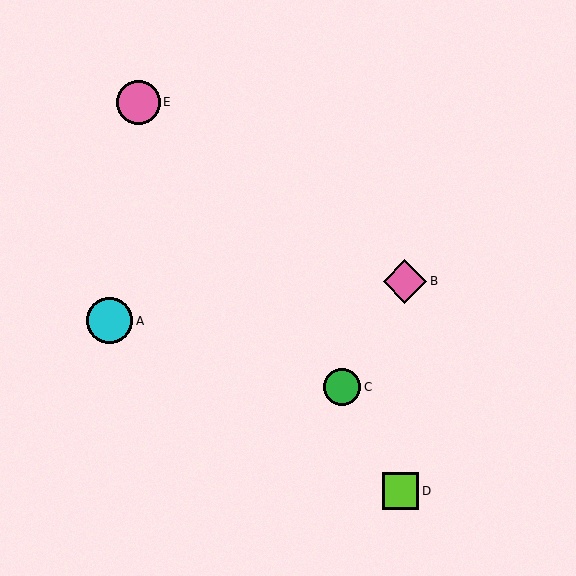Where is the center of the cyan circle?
The center of the cyan circle is at (110, 321).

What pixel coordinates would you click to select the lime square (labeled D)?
Click at (401, 491) to select the lime square D.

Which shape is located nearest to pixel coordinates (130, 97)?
The pink circle (labeled E) at (138, 102) is nearest to that location.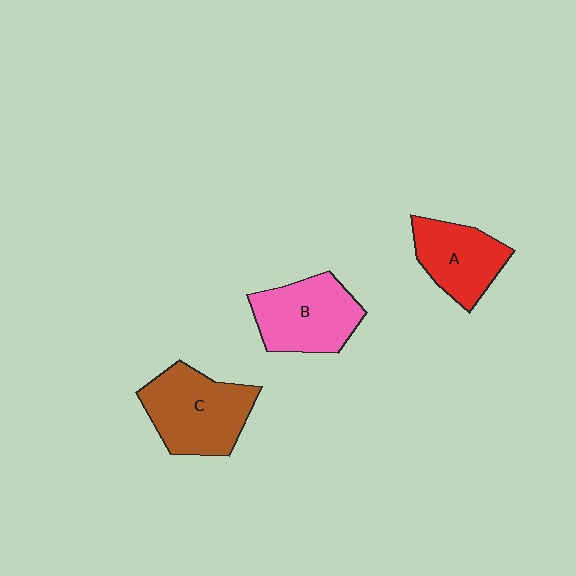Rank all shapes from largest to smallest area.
From largest to smallest: C (brown), B (pink), A (red).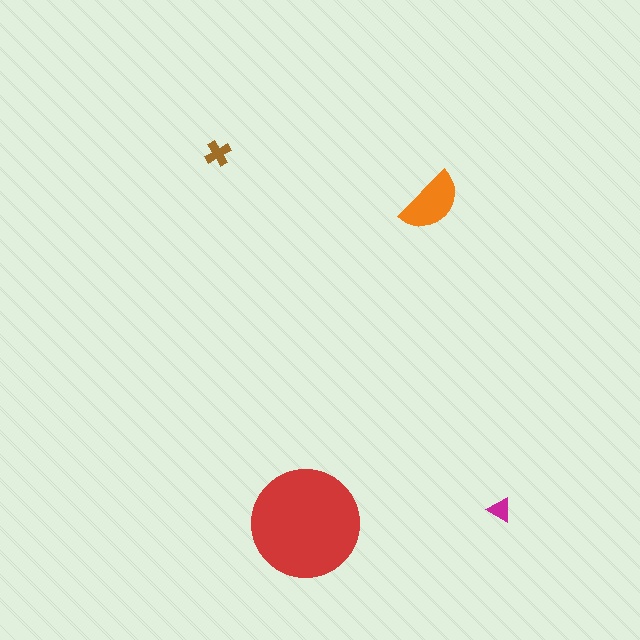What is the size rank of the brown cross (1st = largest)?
3rd.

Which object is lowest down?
The red circle is bottommost.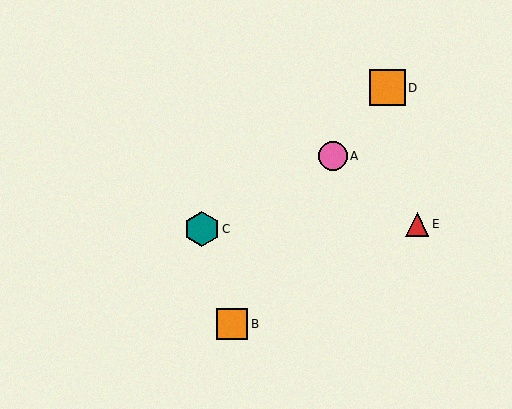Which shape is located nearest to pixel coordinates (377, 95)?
The orange square (labeled D) at (387, 88) is nearest to that location.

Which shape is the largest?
The orange square (labeled D) is the largest.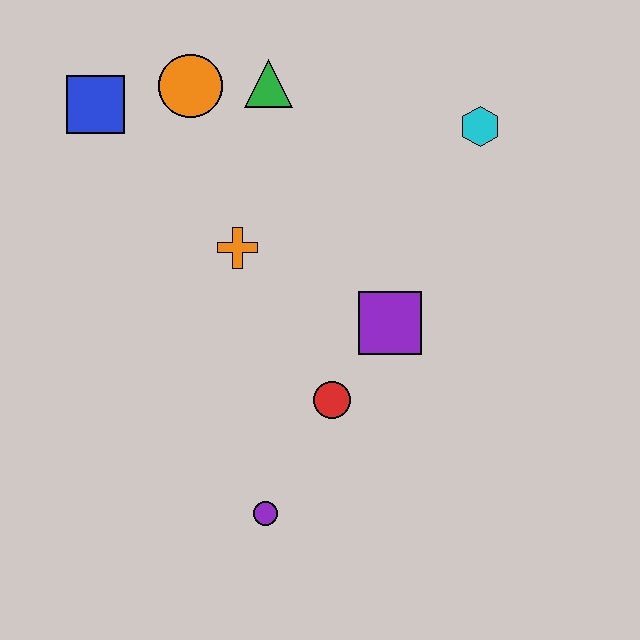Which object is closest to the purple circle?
The red circle is closest to the purple circle.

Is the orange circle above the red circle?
Yes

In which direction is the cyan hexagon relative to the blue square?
The cyan hexagon is to the right of the blue square.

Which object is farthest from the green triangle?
The purple circle is farthest from the green triangle.